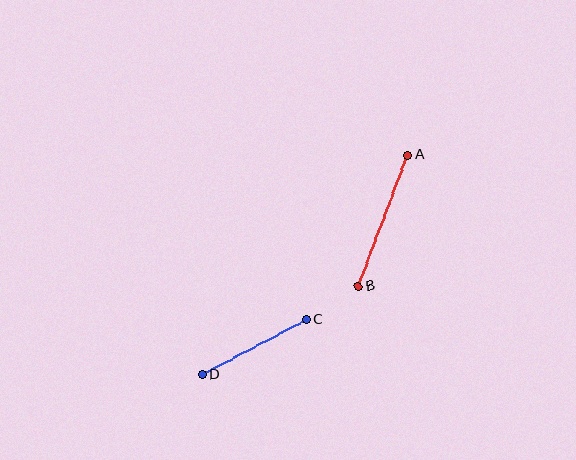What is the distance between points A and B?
The distance is approximately 140 pixels.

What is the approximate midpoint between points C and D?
The midpoint is at approximately (254, 347) pixels.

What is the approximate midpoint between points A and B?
The midpoint is at approximately (383, 221) pixels.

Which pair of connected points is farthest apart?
Points A and B are farthest apart.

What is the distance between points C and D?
The distance is approximately 118 pixels.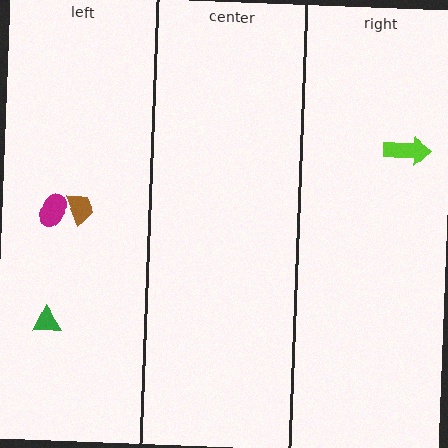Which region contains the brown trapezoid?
The left region.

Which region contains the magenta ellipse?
The left region.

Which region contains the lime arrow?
The right region.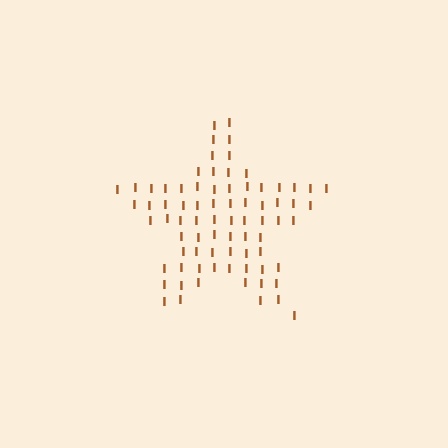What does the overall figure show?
The overall figure shows a star.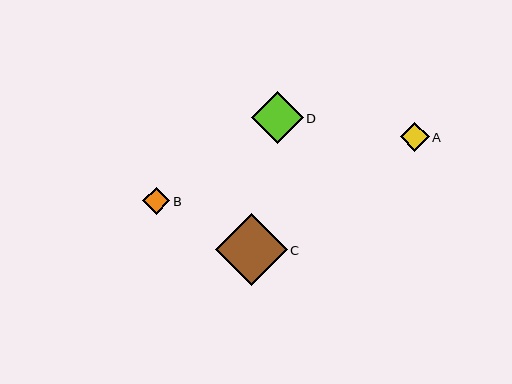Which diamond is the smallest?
Diamond B is the smallest with a size of approximately 27 pixels.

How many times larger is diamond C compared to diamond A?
Diamond C is approximately 2.5 times the size of diamond A.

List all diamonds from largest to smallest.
From largest to smallest: C, D, A, B.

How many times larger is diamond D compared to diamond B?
Diamond D is approximately 1.9 times the size of diamond B.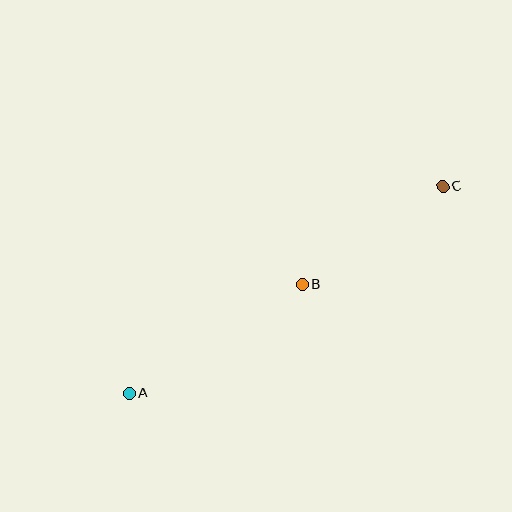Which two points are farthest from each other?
Points A and C are farthest from each other.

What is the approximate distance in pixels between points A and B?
The distance between A and B is approximately 204 pixels.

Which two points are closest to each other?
Points B and C are closest to each other.